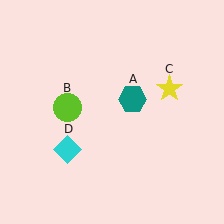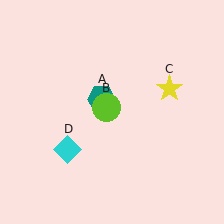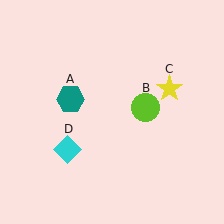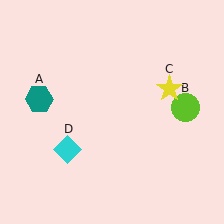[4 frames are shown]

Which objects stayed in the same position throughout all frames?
Yellow star (object C) and cyan diamond (object D) remained stationary.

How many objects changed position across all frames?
2 objects changed position: teal hexagon (object A), lime circle (object B).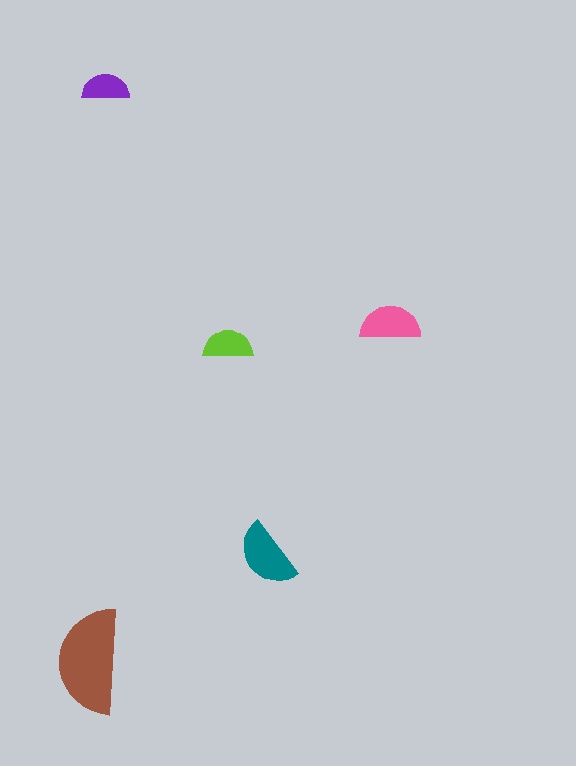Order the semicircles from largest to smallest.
the brown one, the teal one, the pink one, the lime one, the purple one.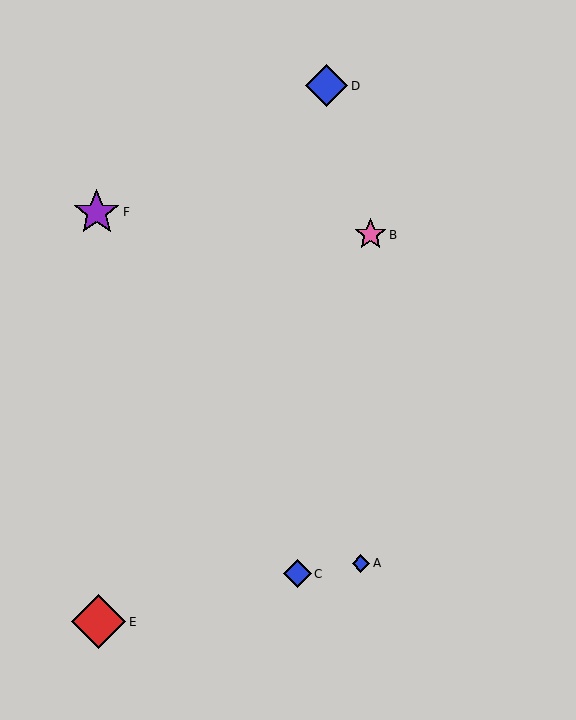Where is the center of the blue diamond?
The center of the blue diamond is at (297, 574).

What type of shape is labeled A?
Shape A is a blue diamond.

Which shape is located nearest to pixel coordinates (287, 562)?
The blue diamond (labeled C) at (297, 574) is nearest to that location.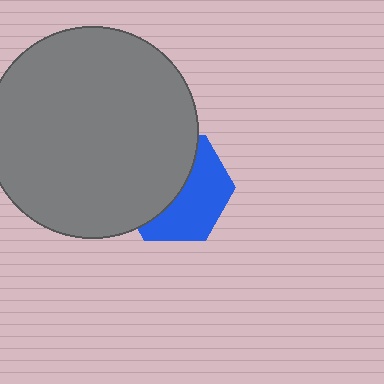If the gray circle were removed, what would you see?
You would see the complete blue hexagon.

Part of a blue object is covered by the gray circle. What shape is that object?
It is a hexagon.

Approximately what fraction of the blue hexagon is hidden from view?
Roughly 51% of the blue hexagon is hidden behind the gray circle.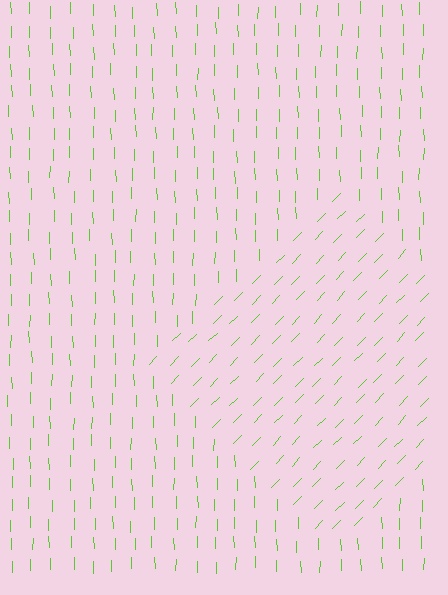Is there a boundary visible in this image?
Yes, there is a texture boundary formed by a change in line orientation.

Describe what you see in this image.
The image is filled with small lime line segments. A diamond region in the image has lines oriented differently from the surrounding lines, creating a visible texture boundary.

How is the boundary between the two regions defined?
The boundary is defined purely by a change in line orientation (approximately 45 degrees difference). All lines are the same color and thickness.